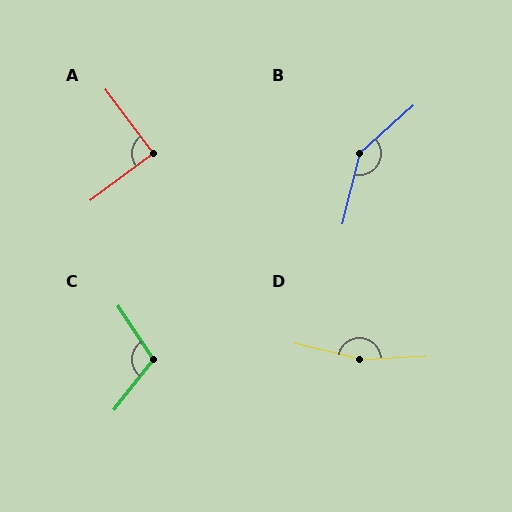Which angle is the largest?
D, at approximately 164 degrees.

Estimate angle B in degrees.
Approximately 145 degrees.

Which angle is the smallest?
A, at approximately 90 degrees.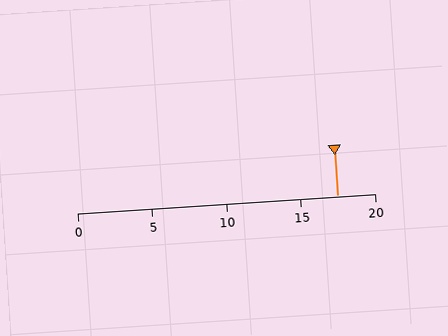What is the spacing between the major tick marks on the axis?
The major ticks are spaced 5 apart.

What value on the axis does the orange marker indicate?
The marker indicates approximately 17.5.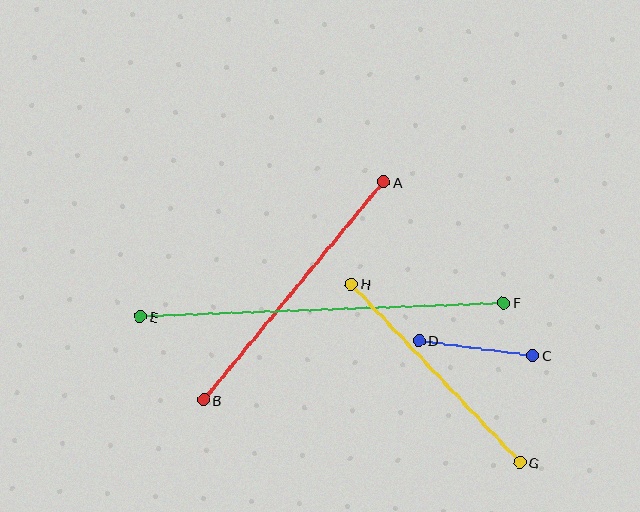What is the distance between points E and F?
The distance is approximately 364 pixels.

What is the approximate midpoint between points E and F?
The midpoint is at approximately (322, 310) pixels.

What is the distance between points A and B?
The distance is approximately 283 pixels.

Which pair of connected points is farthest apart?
Points E and F are farthest apart.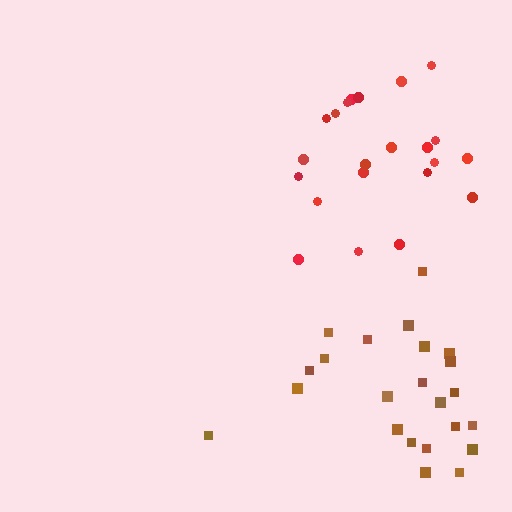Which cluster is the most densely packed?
Red.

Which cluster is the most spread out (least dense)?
Brown.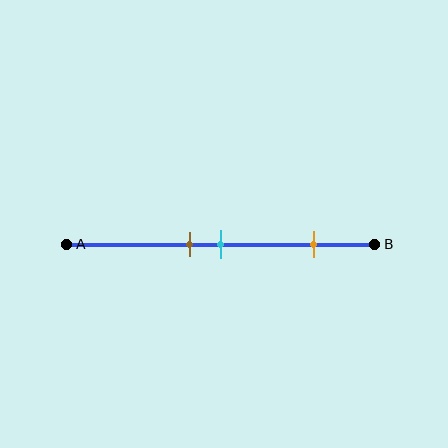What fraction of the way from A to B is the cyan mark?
The cyan mark is approximately 50% (0.5) of the way from A to B.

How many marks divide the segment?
There are 3 marks dividing the segment.